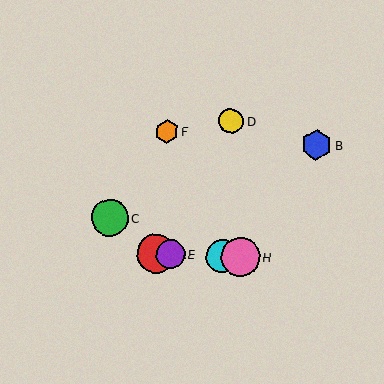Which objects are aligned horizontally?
Objects A, E, G, H are aligned horizontally.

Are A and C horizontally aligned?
No, A is at y≈254 and C is at y≈218.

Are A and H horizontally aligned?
Yes, both are at y≈254.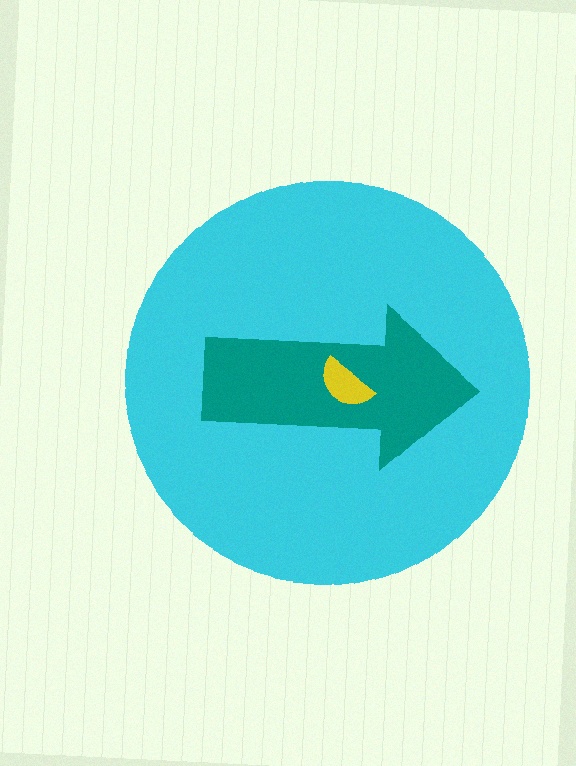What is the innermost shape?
The yellow semicircle.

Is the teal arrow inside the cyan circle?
Yes.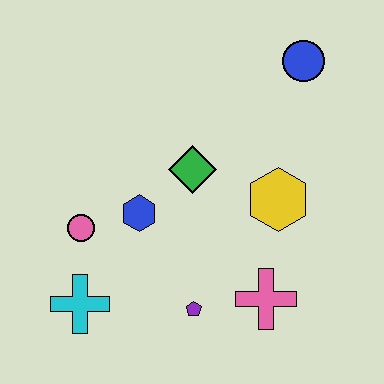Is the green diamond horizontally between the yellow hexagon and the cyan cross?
Yes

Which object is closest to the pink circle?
The blue hexagon is closest to the pink circle.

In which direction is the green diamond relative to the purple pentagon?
The green diamond is above the purple pentagon.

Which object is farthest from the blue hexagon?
The blue circle is farthest from the blue hexagon.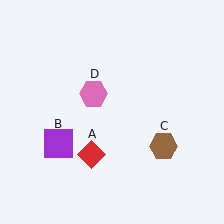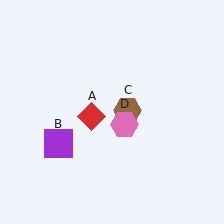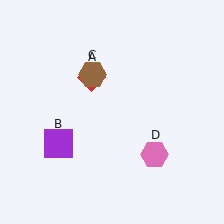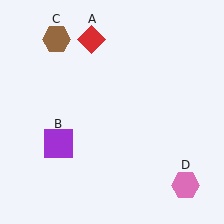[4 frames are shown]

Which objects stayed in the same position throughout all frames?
Purple square (object B) remained stationary.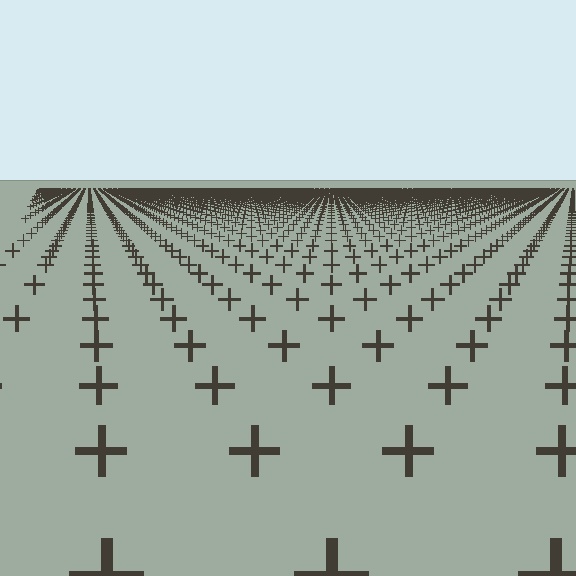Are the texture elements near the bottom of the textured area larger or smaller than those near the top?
Larger. Near the bottom, elements are closer to the viewer and appear at a bigger on-screen size.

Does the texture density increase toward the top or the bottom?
Density increases toward the top.